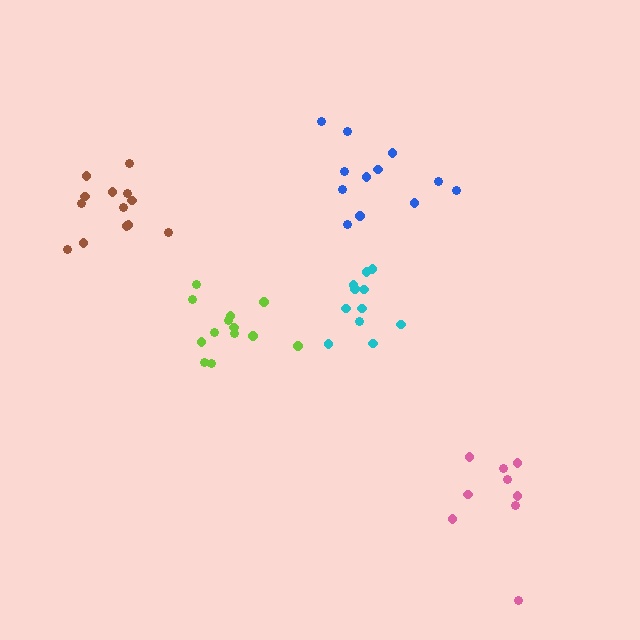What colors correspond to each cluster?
The clusters are colored: lime, cyan, blue, pink, brown.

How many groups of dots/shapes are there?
There are 5 groups.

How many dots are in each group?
Group 1: 13 dots, Group 2: 11 dots, Group 3: 12 dots, Group 4: 9 dots, Group 5: 13 dots (58 total).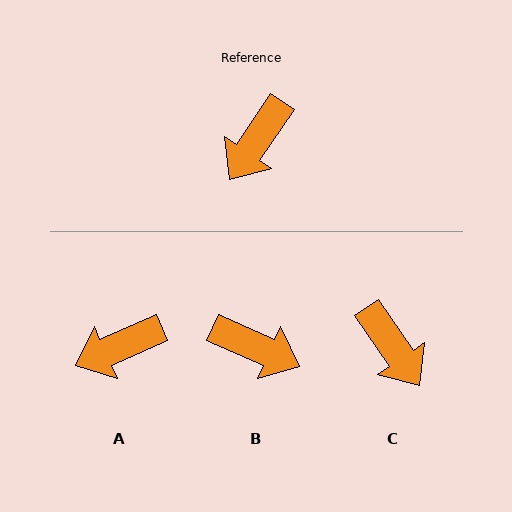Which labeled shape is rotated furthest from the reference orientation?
B, about 100 degrees away.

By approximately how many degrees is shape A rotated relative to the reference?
Approximately 32 degrees clockwise.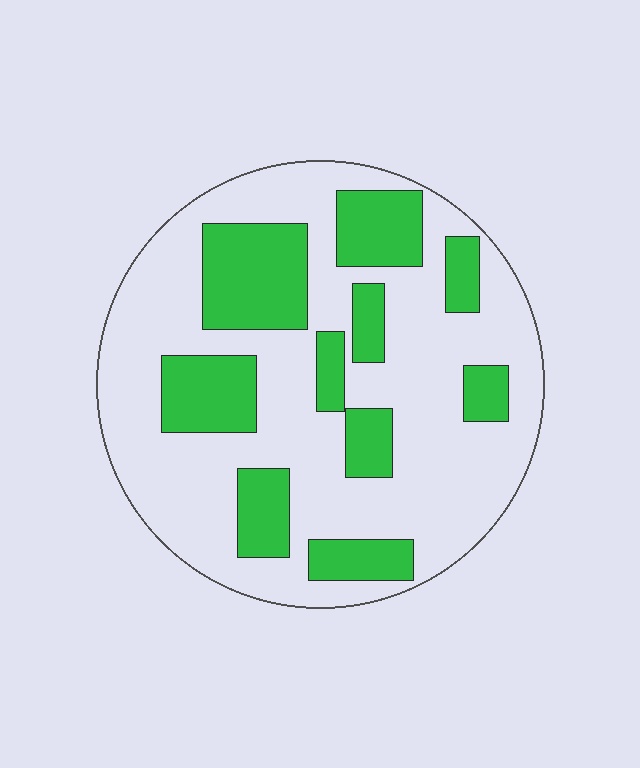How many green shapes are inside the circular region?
10.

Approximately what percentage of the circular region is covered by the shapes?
Approximately 30%.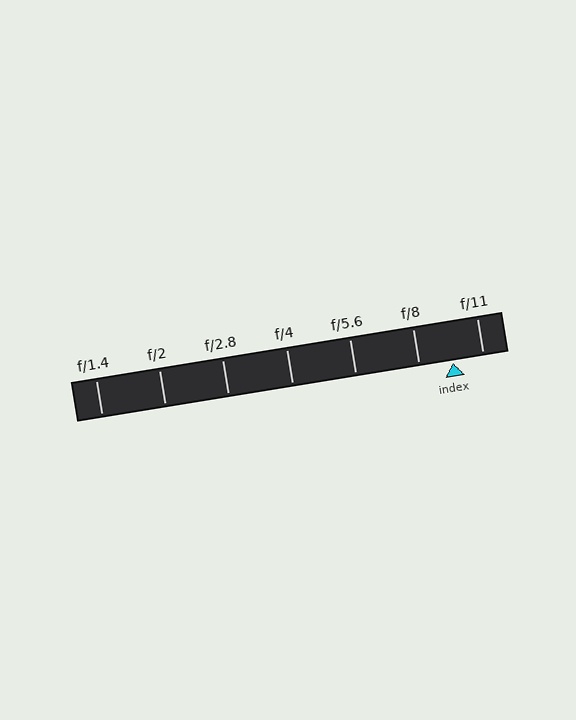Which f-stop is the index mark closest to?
The index mark is closest to f/11.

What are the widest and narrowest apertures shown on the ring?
The widest aperture shown is f/1.4 and the narrowest is f/11.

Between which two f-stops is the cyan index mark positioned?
The index mark is between f/8 and f/11.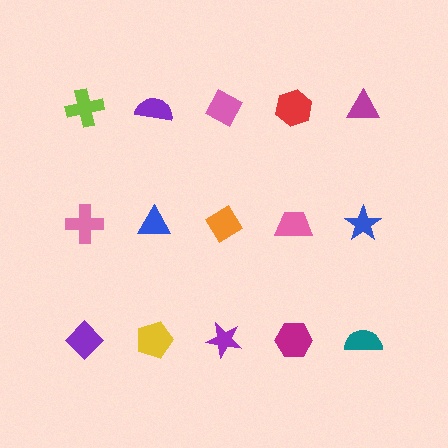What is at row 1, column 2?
A purple semicircle.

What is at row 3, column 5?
A teal semicircle.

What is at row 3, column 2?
A yellow pentagon.